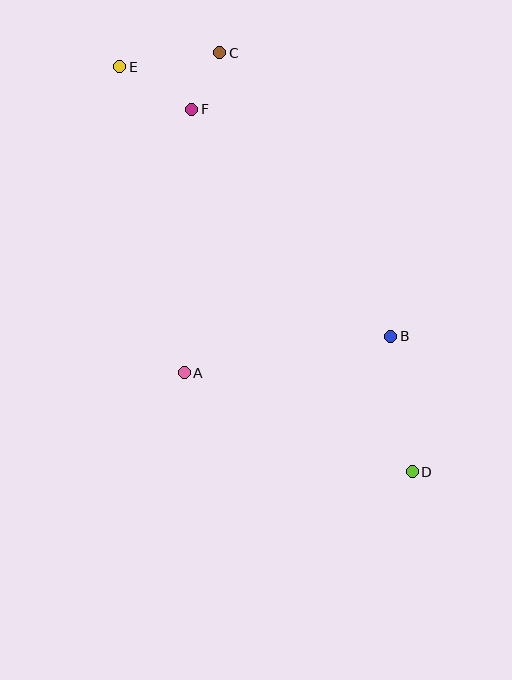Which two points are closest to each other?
Points C and F are closest to each other.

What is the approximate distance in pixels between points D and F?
The distance between D and F is approximately 425 pixels.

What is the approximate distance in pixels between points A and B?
The distance between A and B is approximately 210 pixels.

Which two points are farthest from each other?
Points D and E are farthest from each other.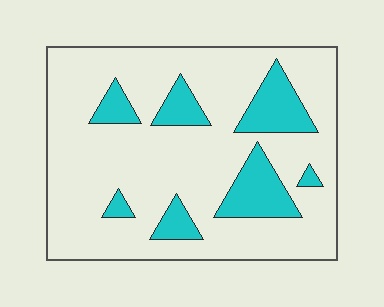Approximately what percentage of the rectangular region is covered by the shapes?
Approximately 20%.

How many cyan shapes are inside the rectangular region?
7.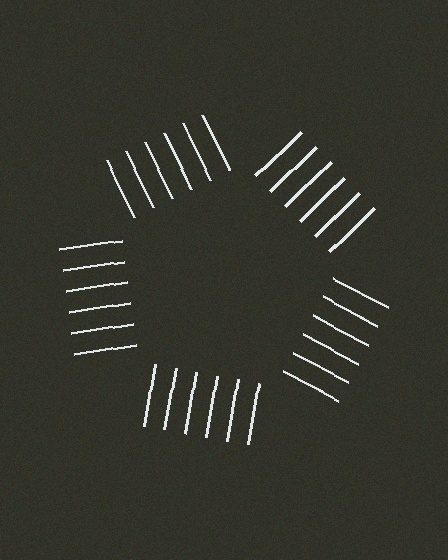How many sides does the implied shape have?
5 sides — the line-ends trace a pentagon.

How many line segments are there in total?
30 — 6 along each of the 5 edges.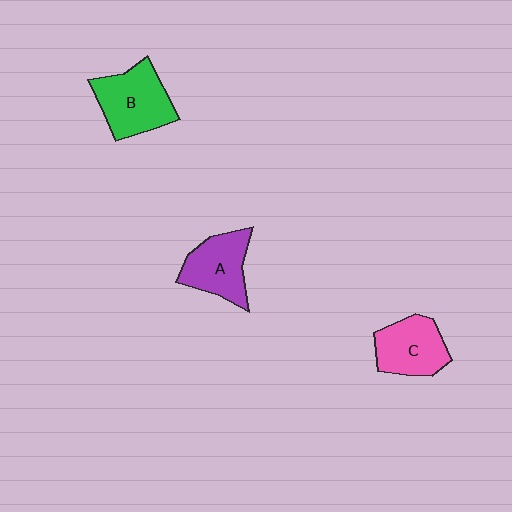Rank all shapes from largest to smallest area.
From largest to smallest: B (green), A (purple), C (pink).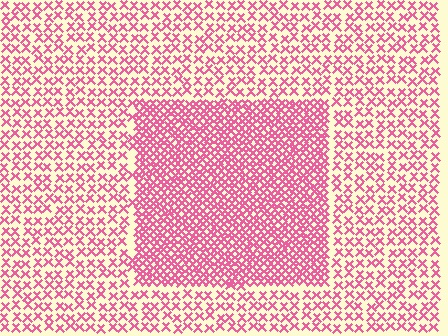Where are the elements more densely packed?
The elements are more densely packed inside the rectangle boundary.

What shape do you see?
I see a rectangle.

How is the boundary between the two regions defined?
The boundary is defined by a change in element density (approximately 2.3x ratio). All elements are the same color, size, and shape.